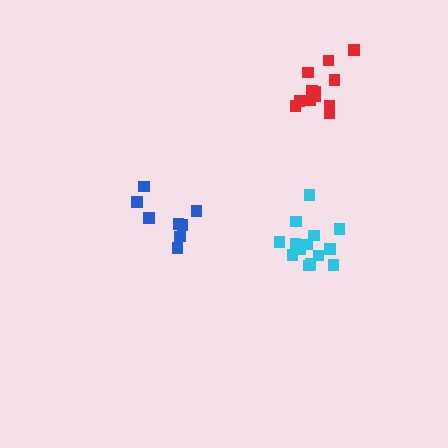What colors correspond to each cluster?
The clusters are colored: red, blue, cyan.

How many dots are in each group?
Group 1: 13 dots, Group 2: 8 dots, Group 3: 14 dots (35 total).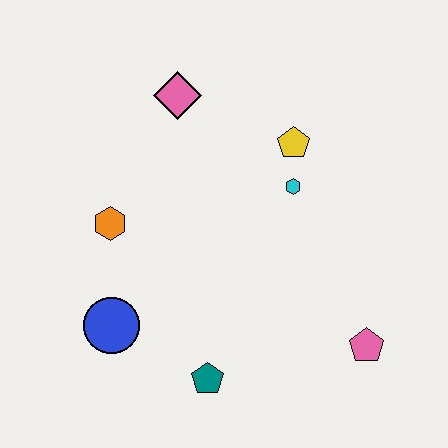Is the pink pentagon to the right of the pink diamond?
Yes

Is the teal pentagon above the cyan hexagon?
No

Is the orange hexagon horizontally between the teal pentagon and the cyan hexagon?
No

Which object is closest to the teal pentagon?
The blue circle is closest to the teal pentagon.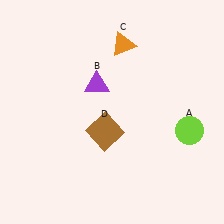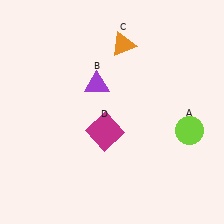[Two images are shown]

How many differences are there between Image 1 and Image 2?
There is 1 difference between the two images.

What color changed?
The square (D) changed from brown in Image 1 to magenta in Image 2.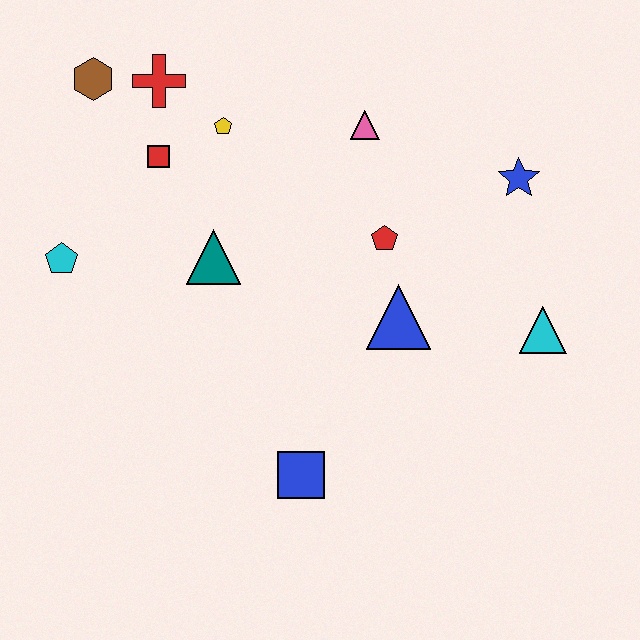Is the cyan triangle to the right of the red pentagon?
Yes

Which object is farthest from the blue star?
The cyan pentagon is farthest from the blue star.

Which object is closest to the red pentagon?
The blue triangle is closest to the red pentagon.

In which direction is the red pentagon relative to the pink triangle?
The red pentagon is below the pink triangle.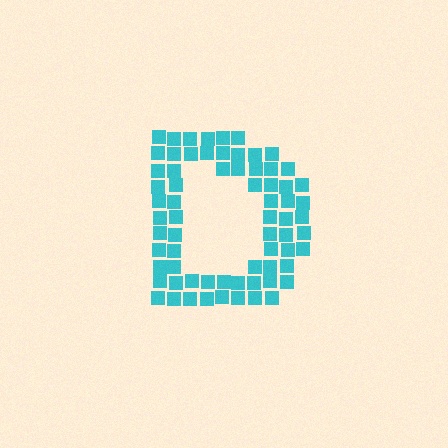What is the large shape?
The large shape is the letter D.